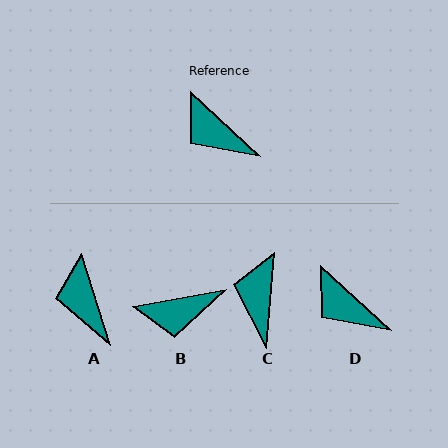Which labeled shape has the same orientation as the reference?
D.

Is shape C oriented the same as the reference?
No, it is off by about 52 degrees.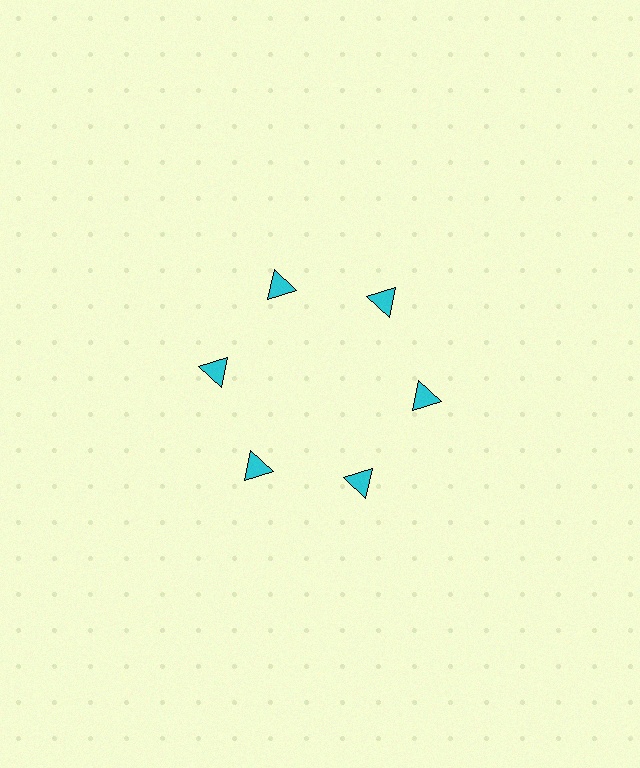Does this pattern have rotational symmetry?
Yes, this pattern has 6-fold rotational symmetry. It looks the same after rotating 60 degrees around the center.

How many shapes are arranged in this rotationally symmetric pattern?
There are 6 shapes, arranged in 6 groups of 1.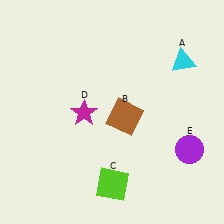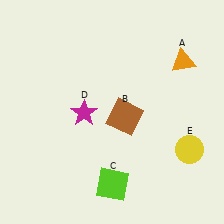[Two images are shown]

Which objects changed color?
A changed from cyan to orange. E changed from purple to yellow.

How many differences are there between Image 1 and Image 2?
There are 2 differences between the two images.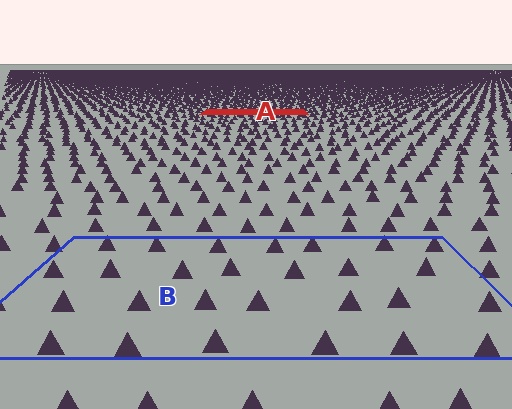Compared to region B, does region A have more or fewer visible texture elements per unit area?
Region A has more texture elements per unit area — they are packed more densely because it is farther away.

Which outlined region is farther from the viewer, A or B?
Region A is farther from the viewer — the texture elements inside it appear smaller and more densely packed.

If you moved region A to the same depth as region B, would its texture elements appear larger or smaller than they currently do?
They would appear larger. At a closer depth, the same texture elements are projected at a bigger on-screen size.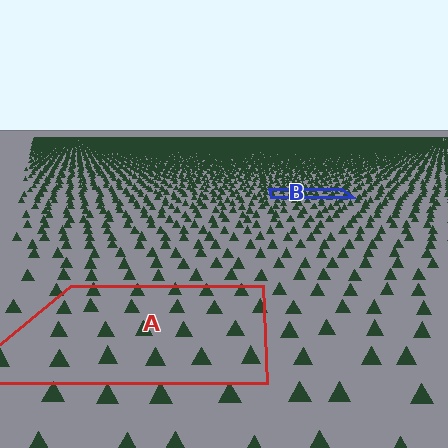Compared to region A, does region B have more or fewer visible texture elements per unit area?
Region B has more texture elements per unit area — they are packed more densely because it is farther away.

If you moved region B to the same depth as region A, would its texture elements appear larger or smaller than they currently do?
They would appear larger. At a closer depth, the same texture elements are projected at a bigger on-screen size.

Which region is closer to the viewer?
Region A is closer. The texture elements there are larger and more spread out.